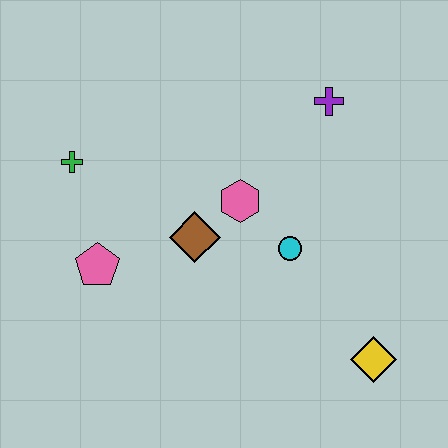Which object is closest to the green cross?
The pink pentagon is closest to the green cross.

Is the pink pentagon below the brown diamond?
Yes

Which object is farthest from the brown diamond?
The yellow diamond is farthest from the brown diamond.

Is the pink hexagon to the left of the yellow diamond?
Yes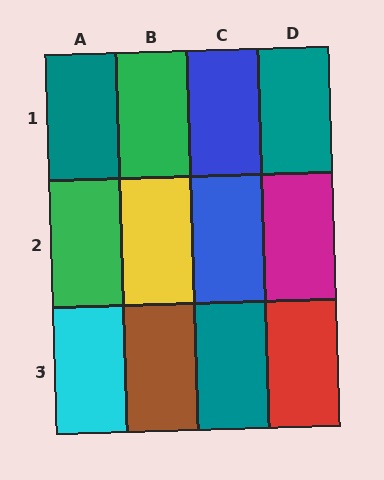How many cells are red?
1 cell is red.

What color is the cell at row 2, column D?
Magenta.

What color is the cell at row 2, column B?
Yellow.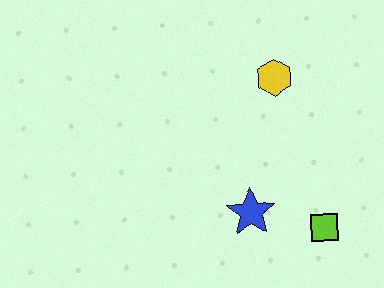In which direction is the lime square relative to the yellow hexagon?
The lime square is below the yellow hexagon.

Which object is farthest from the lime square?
The yellow hexagon is farthest from the lime square.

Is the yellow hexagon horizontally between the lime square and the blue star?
Yes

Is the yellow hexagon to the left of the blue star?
No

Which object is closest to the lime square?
The blue star is closest to the lime square.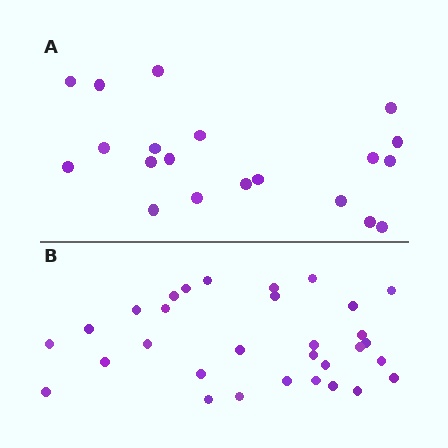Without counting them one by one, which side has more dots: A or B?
Region B (the bottom region) has more dots.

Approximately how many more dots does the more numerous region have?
Region B has roughly 12 or so more dots than region A.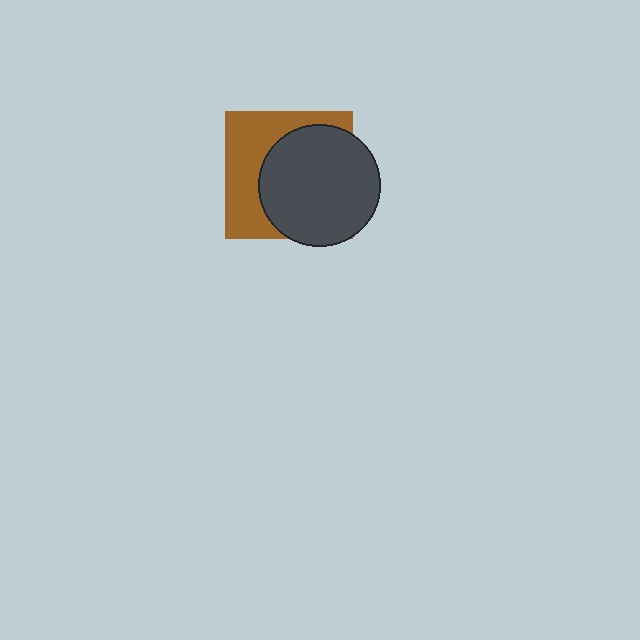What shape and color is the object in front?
The object in front is a dark gray circle.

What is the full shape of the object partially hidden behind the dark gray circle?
The partially hidden object is a brown square.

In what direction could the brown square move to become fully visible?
The brown square could move left. That would shift it out from behind the dark gray circle entirely.